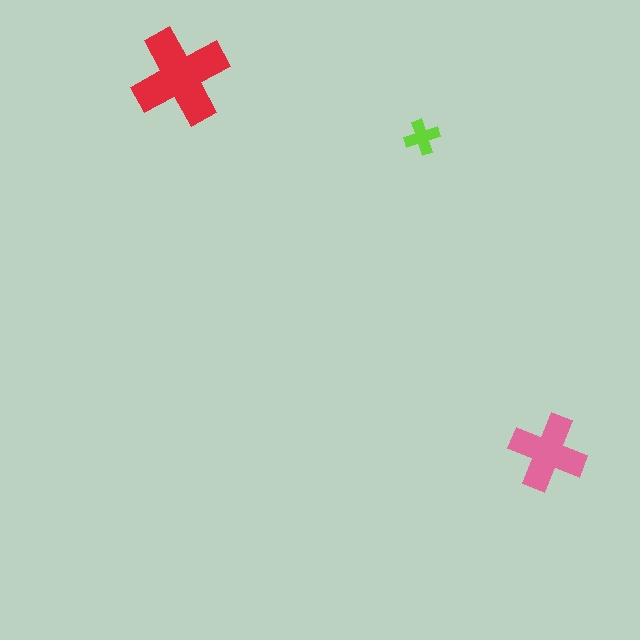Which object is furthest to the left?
The red cross is leftmost.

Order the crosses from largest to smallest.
the red one, the pink one, the lime one.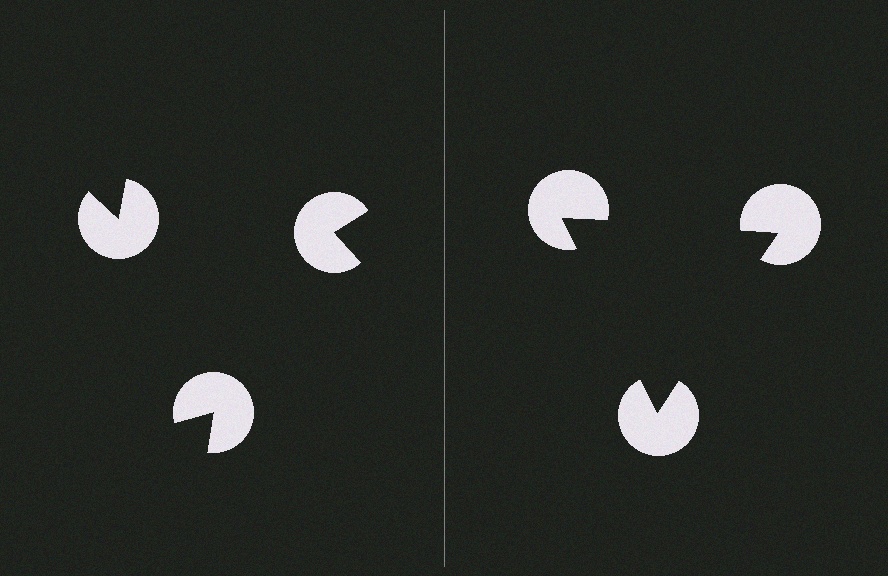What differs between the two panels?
The pac-man discs are positioned identically on both sides; only the wedge orientations differ. On the right they align to a triangle; on the left they are misaligned.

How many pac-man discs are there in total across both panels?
6 — 3 on each side.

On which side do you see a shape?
An illusory triangle appears on the right side. On the left side the wedge cuts are rotated, so no coherent shape forms.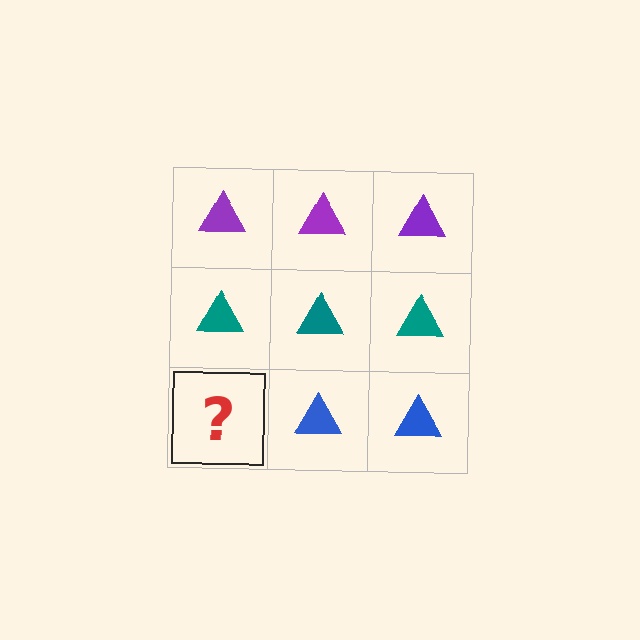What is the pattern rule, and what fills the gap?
The rule is that each row has a consistent color. The gap should be filled with a blue triangle.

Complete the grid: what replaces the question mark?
The question mark should be replaced with a blue triangle.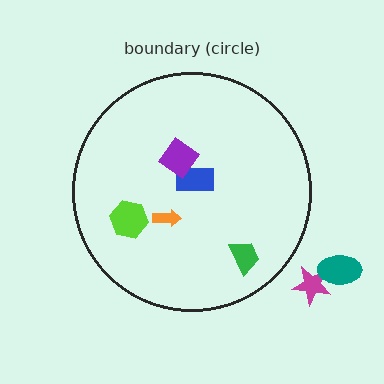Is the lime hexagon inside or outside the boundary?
Inside.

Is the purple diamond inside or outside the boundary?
Inside.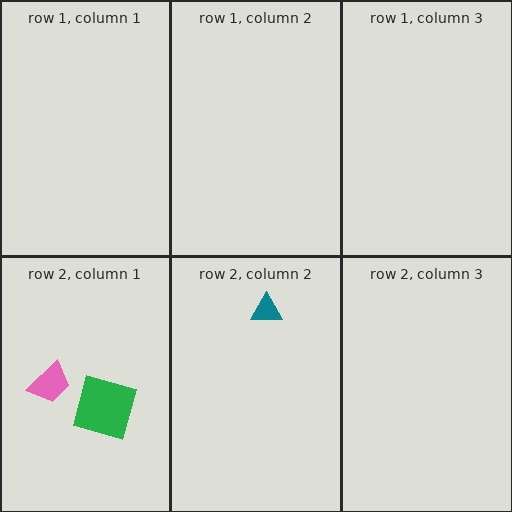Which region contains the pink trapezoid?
The row 2, column 1 region.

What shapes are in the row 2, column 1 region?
The pink trapezoid, the green square.